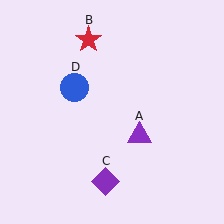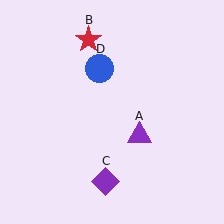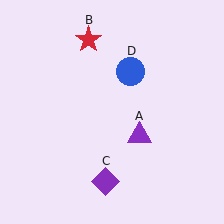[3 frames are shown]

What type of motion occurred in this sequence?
The blue circle (object D) rotated clockwise around the center of the scene.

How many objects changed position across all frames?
1 object changed position: blue circle (object D).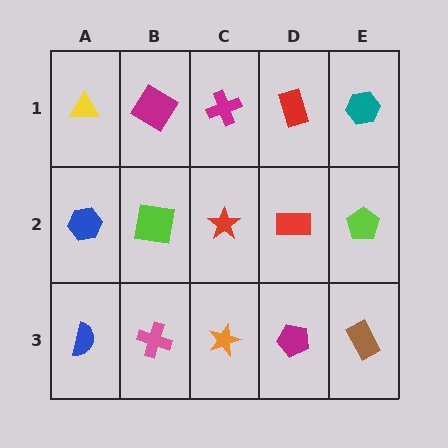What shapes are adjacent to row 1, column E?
A lime pentagon (row 2, column E), a red rectangle (row 1, column D).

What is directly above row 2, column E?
A teal hexagon.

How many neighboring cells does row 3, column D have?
3.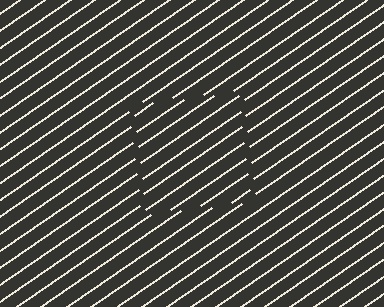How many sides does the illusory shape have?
4 sides — the line-ends trace a square.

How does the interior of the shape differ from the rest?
The interior of the shape contains the same grating, shifted by half a period — the contour is defined by the phase discontinuity where line-ends from the inner and outer gratings abut.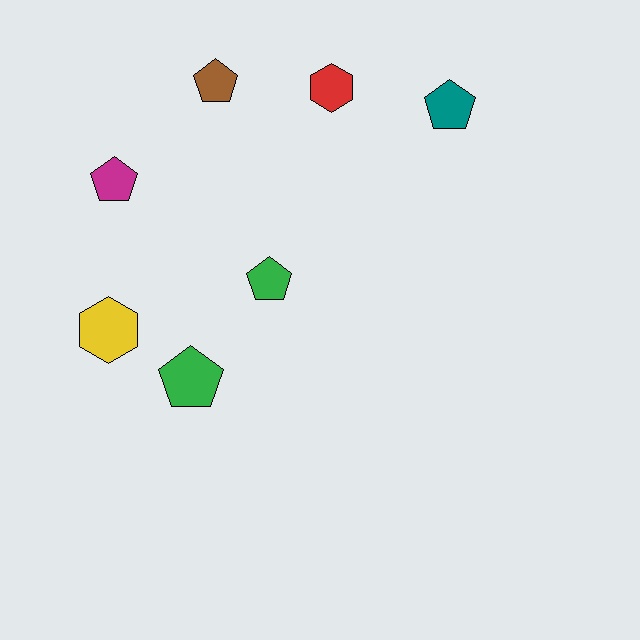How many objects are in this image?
There are 7 objects.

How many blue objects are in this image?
There are no blue objects.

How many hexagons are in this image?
There are 2 hexagons.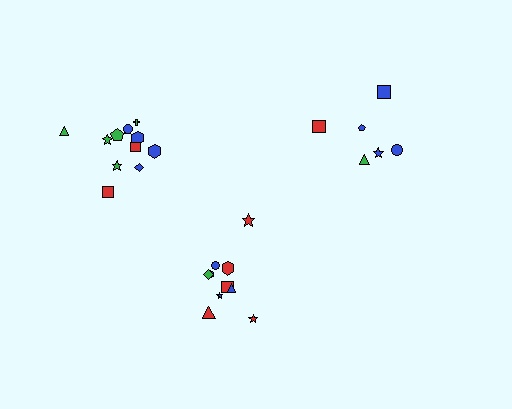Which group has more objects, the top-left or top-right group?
The top-left group.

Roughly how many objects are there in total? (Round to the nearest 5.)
Roughly 30 objects in total.